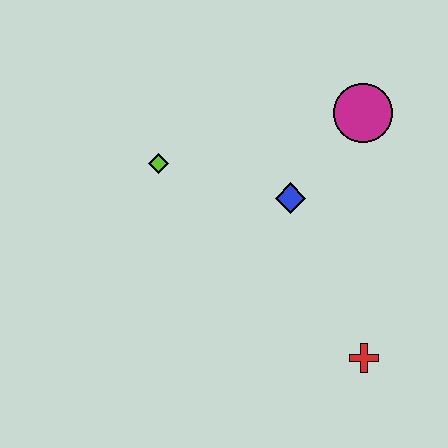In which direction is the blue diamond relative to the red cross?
The blue diamond is above the red cross.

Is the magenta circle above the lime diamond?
Yes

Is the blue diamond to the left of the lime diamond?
No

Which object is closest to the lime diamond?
The blue diamond is closest to the lime diamond.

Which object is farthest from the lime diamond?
The red cross is farthest from the lime diamond.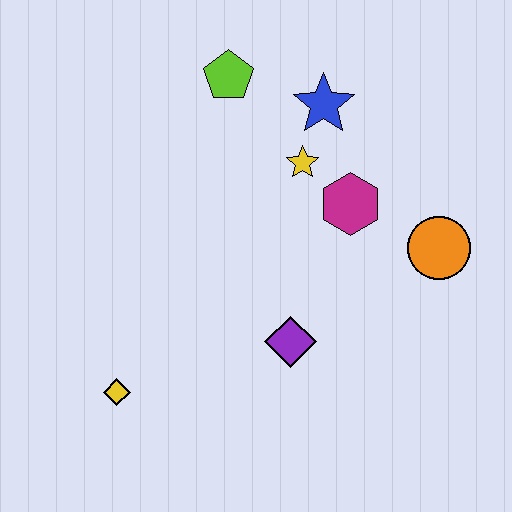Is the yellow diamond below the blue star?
Yes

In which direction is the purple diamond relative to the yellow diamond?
The purple diamond is to the right of the yellow diamond.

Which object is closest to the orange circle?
The magenta hexagon is closest to the orange circle.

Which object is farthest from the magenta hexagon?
The yellow diamond is farthest from the magenta hexagon.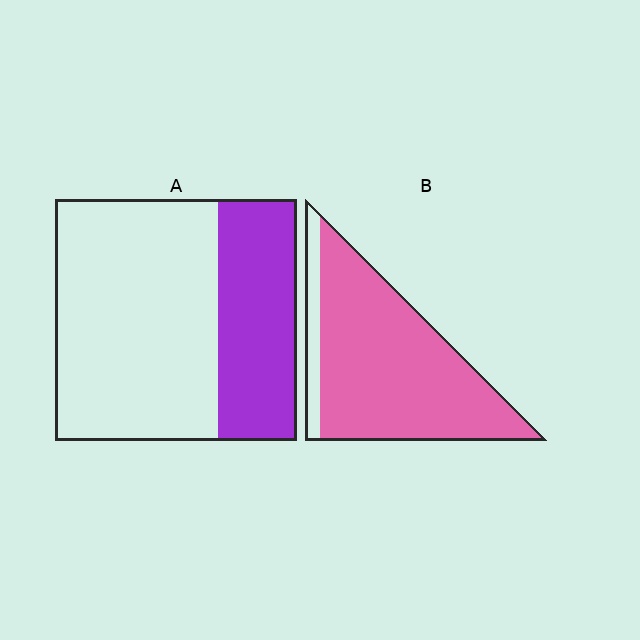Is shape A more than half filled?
No.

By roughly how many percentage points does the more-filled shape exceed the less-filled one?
By roughly 55 percentage points (B over A).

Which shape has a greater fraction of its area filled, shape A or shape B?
Shape B.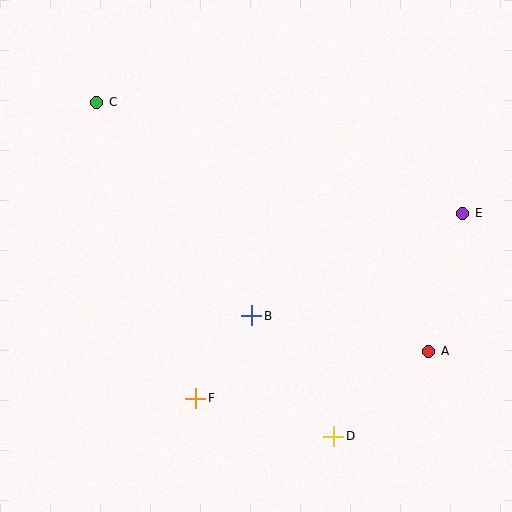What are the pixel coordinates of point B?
Point B is at (252, 316).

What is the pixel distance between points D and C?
The distance between D and C is 410 pixels.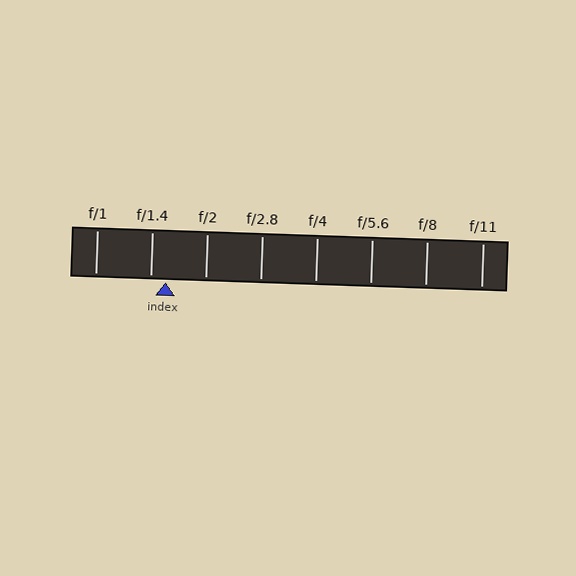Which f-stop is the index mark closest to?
The index mark is closest to f/1.4.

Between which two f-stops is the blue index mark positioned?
The index mark is between f/1.4 and f/2.